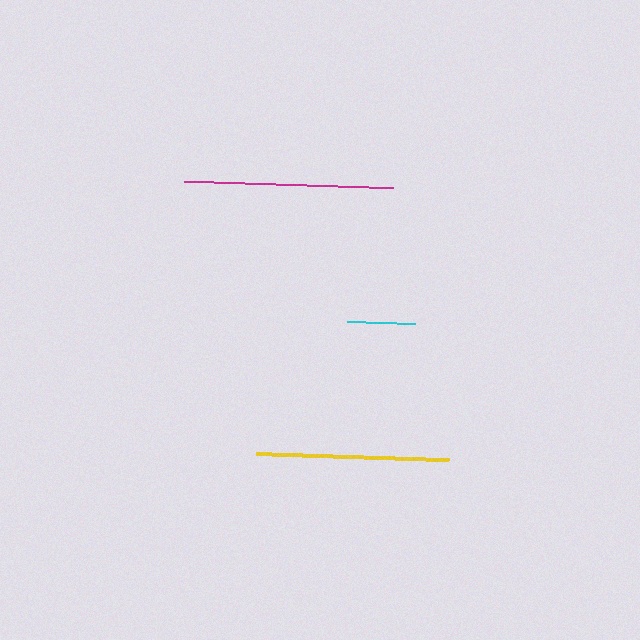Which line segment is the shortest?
The cyan line is the shortest at approximately 68 pixels.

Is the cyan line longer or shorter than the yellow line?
The yellow line is longer than the cyan line.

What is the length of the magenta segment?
The magenta segment is approximately 209 pixels long.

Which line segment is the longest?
The magenta line is the longest at approximately 209 pixels.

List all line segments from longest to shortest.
From longest to shortest: magenta, yellow, cyan.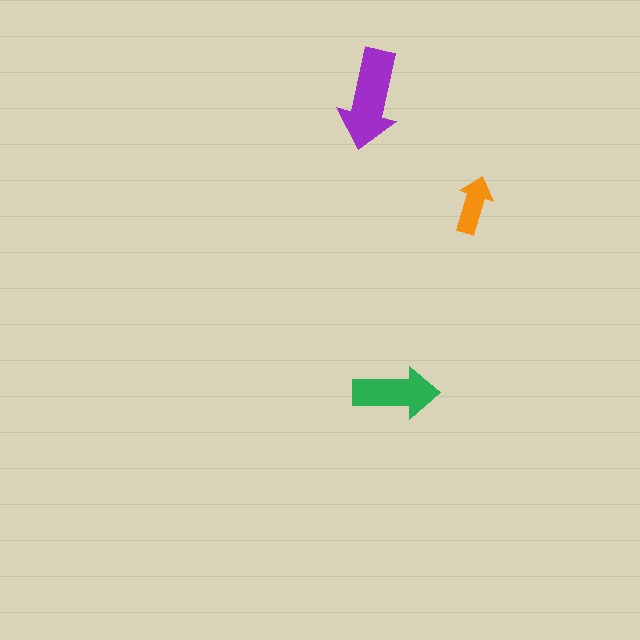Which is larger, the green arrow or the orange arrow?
The green one.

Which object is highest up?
The purple arrow is topmost.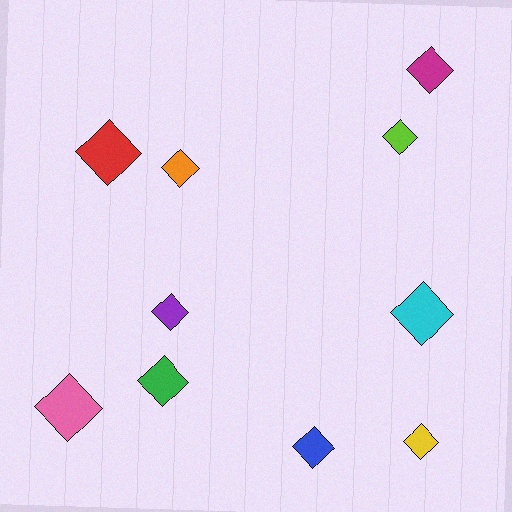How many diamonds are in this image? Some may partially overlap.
There are 10 diamonds.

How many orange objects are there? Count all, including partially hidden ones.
There is 1 orange object.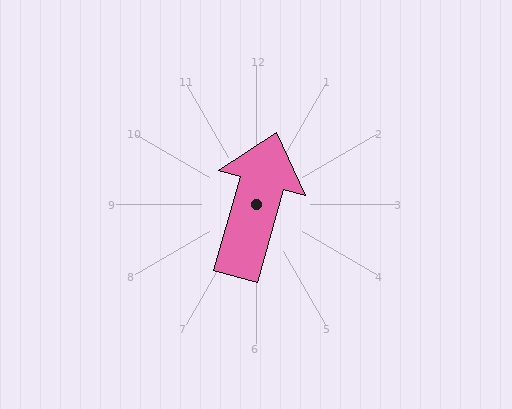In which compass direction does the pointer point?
North.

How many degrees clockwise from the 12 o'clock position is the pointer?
Approximately 16 degrees.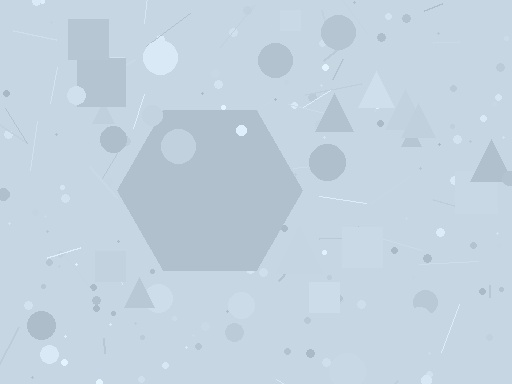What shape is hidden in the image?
A hexagon is hidden in the image.